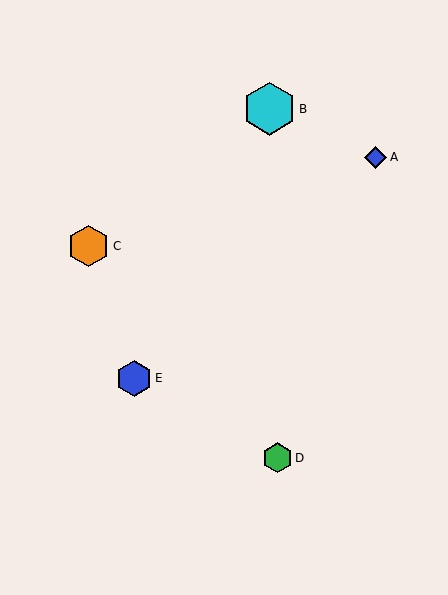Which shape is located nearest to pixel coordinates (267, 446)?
The green hexagon (labeled D) at (277, 458) is nearest to that location.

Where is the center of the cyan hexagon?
The center of the cyan hexagon is at (269, 109).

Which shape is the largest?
The cyan hexagon (labeled B) is the largest.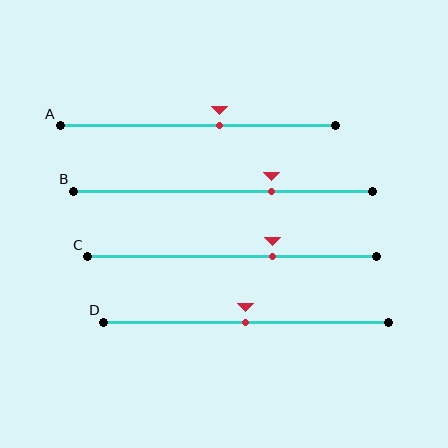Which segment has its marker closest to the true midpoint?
Segment D has its marker closest to the true midpoint.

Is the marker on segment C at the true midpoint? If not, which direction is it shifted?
No, the marker on segment C is shifted to the right by about 14% of the segment length.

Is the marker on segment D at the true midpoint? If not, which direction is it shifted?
Yes, the marker on segment D is at the true midpoint.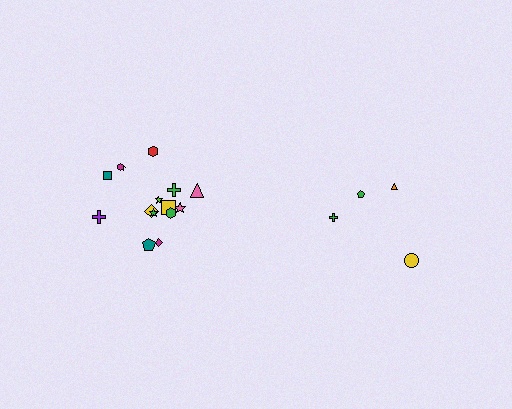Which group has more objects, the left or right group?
The left group.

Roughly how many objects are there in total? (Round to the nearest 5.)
Roughly 20 objects in total.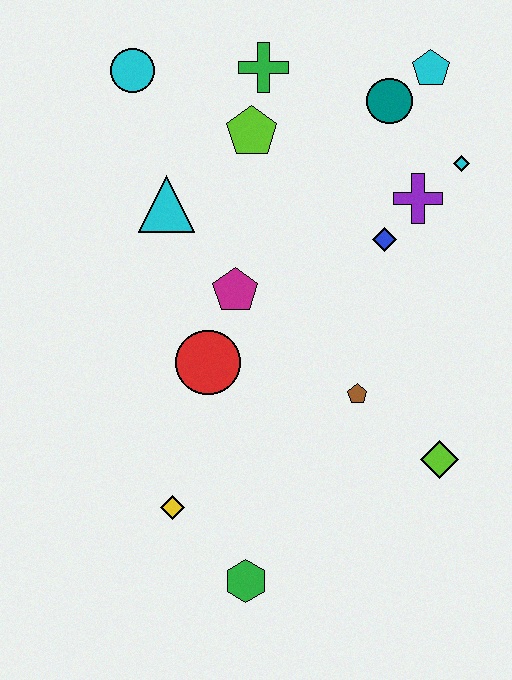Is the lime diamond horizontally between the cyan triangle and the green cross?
No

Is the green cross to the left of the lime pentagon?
No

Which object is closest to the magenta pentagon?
The red circle is closest to the magenta pentagon.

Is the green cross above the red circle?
Yes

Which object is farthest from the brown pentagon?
The cyan circle is farthest from the brown pentagon.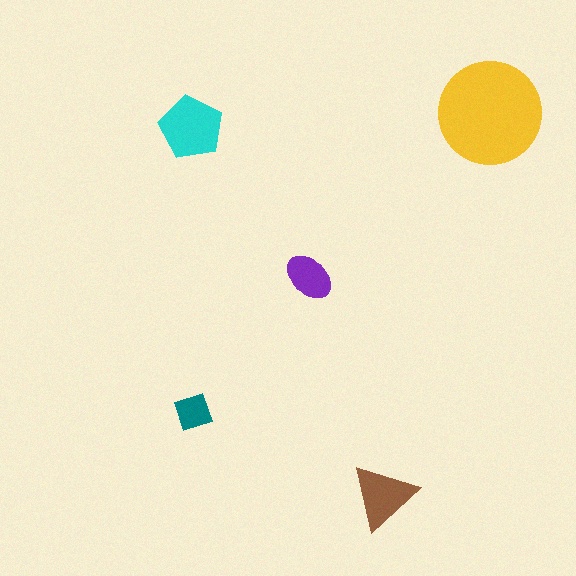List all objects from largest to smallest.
The yellow circle, the cyan pentagon, the brown triangle, the purple ellipse, the teal square.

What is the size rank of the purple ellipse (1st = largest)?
4th.